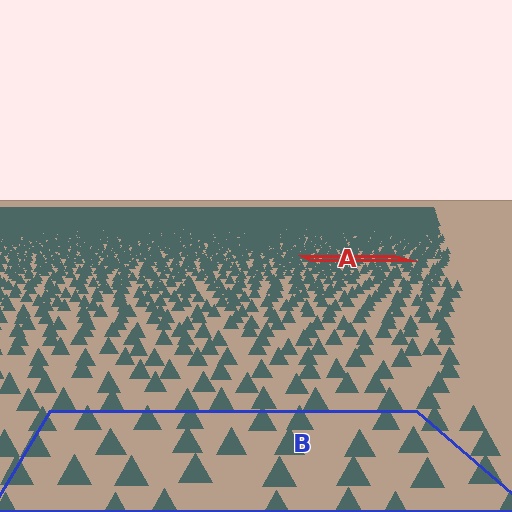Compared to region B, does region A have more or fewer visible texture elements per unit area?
Region A has more texture elements per unit area — they are packed more densely because it is farther away.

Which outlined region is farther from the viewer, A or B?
Region A is farther from the viewer — the texture elements inside it appear smaller and more densely packed.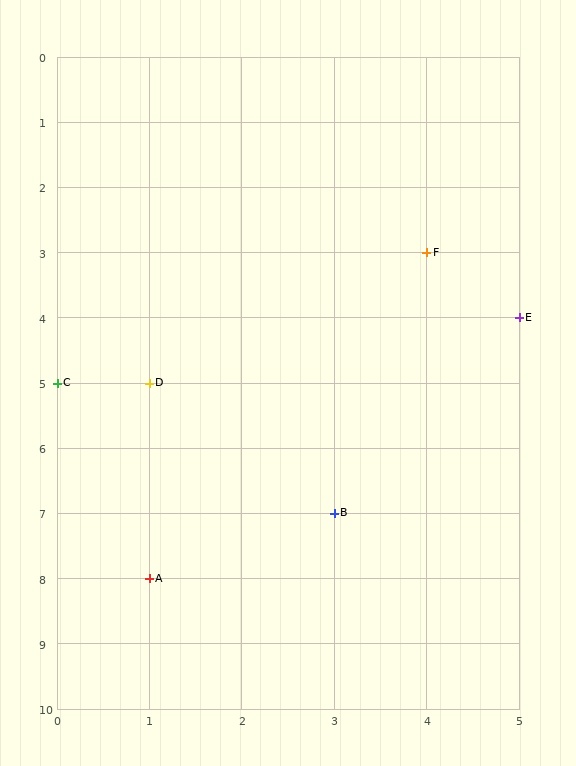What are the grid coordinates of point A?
Point A is at grid coordinates (1, 8).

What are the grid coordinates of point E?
Point E is at grid coordinates (5, 4).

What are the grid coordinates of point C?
Point C is at grid coordinates (0, 5).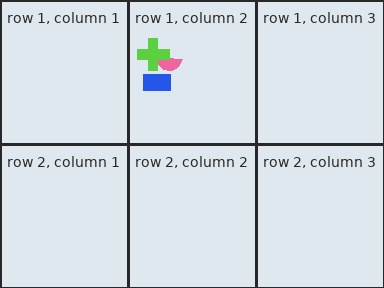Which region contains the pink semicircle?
The row 1, column 2 region.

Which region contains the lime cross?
The row 1, column 2 region.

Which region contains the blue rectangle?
The row 1, column 2 region.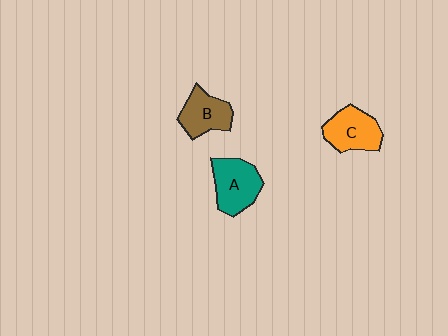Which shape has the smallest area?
Shape B (brown).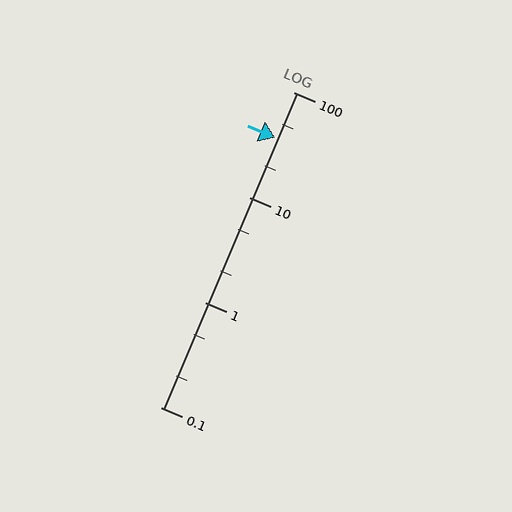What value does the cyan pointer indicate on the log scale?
The pointer indicates approximately 37.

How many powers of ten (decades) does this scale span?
The scale spans 3 decades, from 0.1 to 100.